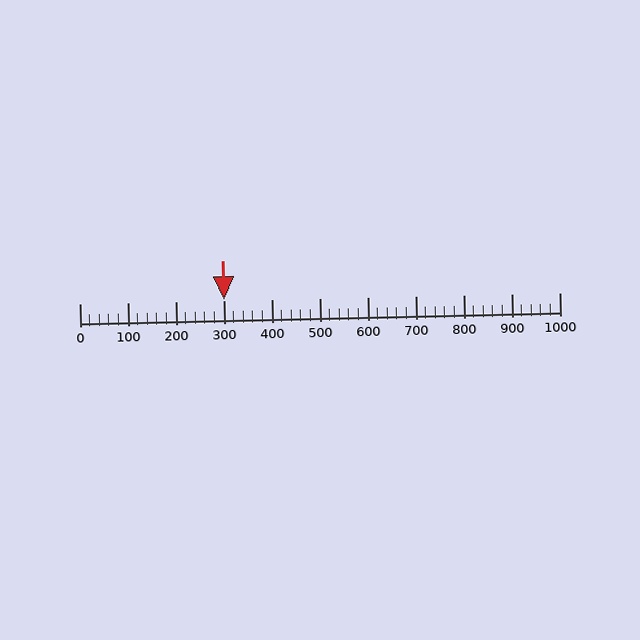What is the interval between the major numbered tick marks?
The major tick marks are spaced 100 units apart.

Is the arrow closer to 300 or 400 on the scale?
The arrow is closer to 300.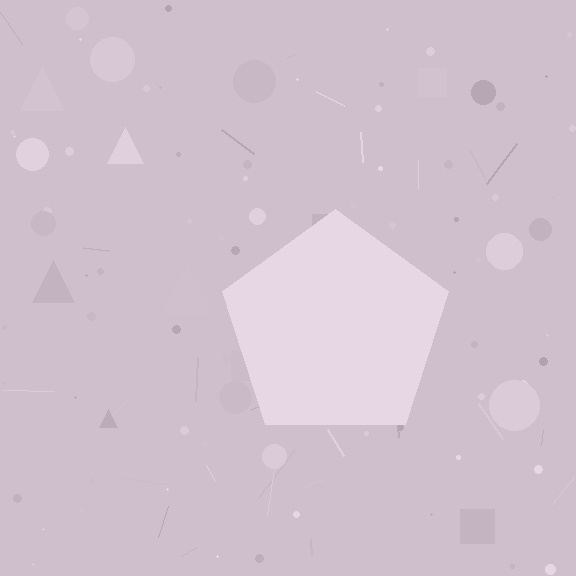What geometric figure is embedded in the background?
A pentagon is embedded in the background.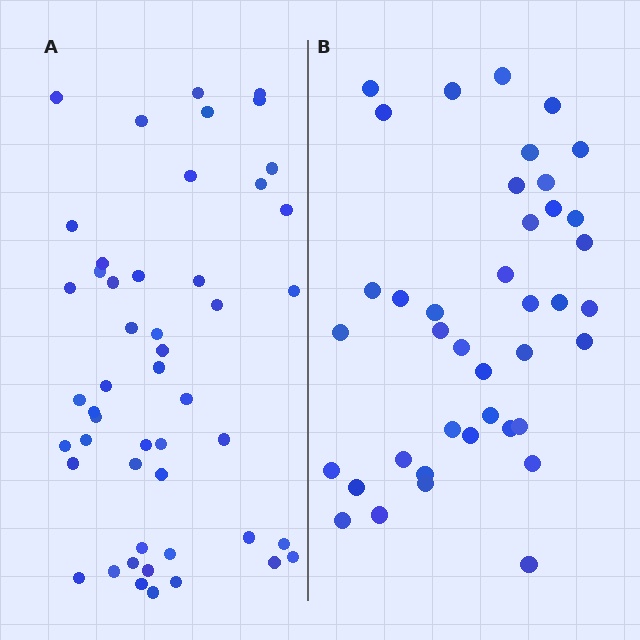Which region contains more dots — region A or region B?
Region A (the left region) has more dots.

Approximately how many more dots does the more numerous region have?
Region A has roughly 8 or so more dots than region B.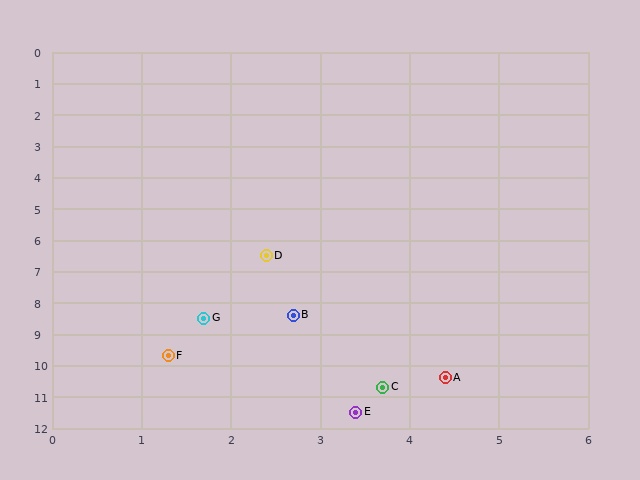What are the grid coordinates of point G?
Point G is at approximately (1.7, 8.5).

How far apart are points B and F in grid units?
Points B and F are about 1.9 grid units apart.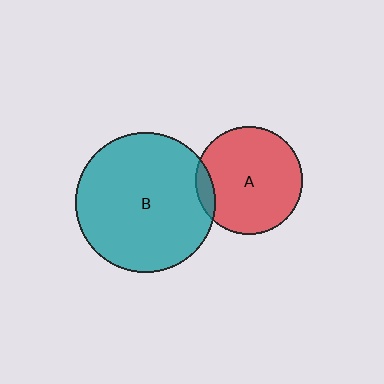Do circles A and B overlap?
Yes.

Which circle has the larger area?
Circle B (teal).